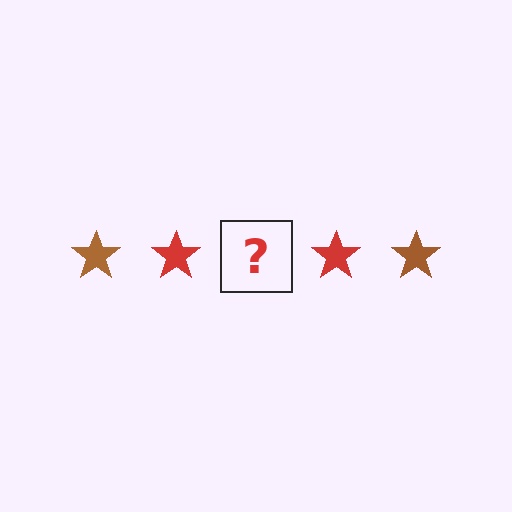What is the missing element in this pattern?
The missing element is a brown star.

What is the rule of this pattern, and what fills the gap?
The rule is that the pattern cycles through brown, red stars. The gap should be filled with a brown star.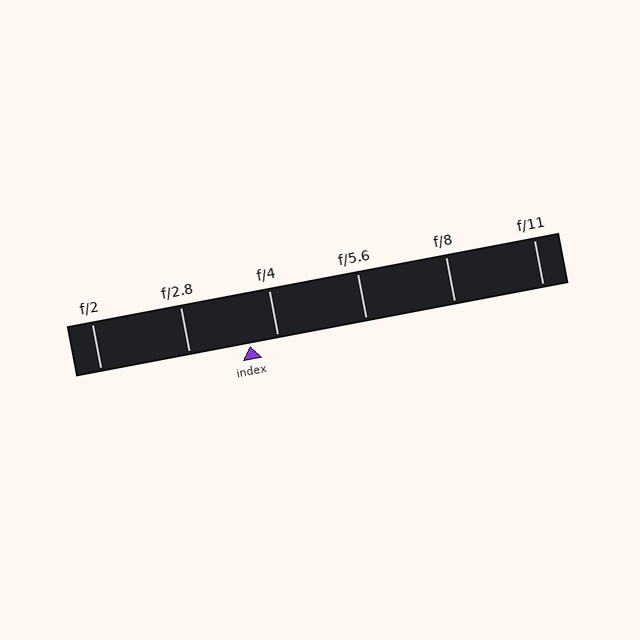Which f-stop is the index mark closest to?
The index mark is closest to f/4.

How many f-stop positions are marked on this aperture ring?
There are 6 f-stop positions marked.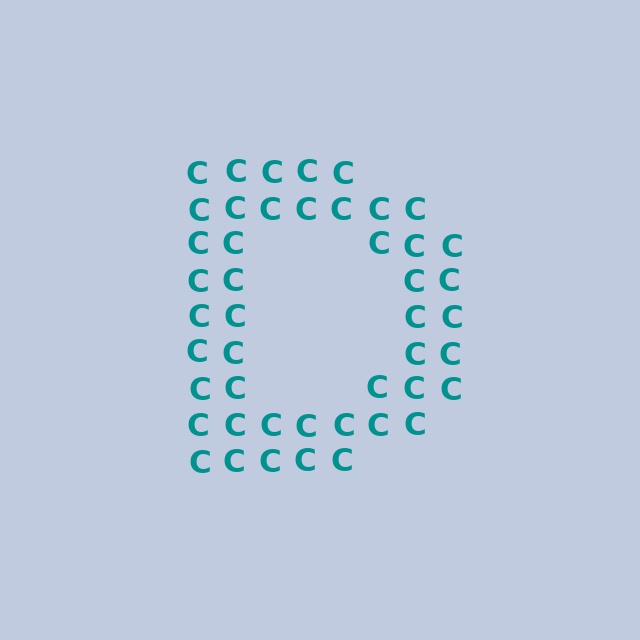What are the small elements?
The small elements are letter C's.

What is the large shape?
The large shape is the letter D.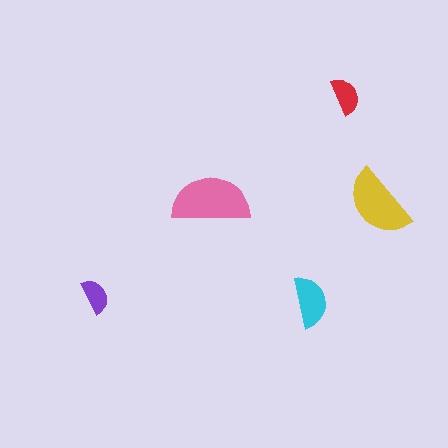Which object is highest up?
The red semicircle is topmost.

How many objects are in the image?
There are 5 objects in the image.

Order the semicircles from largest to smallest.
the pink one, the yellow one, the cyan one, the red one, the purple one.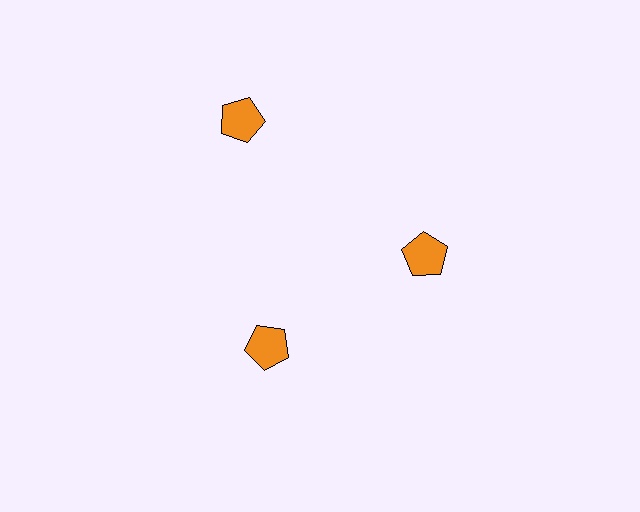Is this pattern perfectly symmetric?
No. The 3 orange pentagons are arranged in a ring, but one element near the 11 o'clock position is pushed outward from the center, breaking the 3-fold rotational symmetry.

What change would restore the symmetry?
The symmetry would be restored by moving it inward, back onto the ring so that all 3 pentagons sit at equal angles and equal distance from the center.